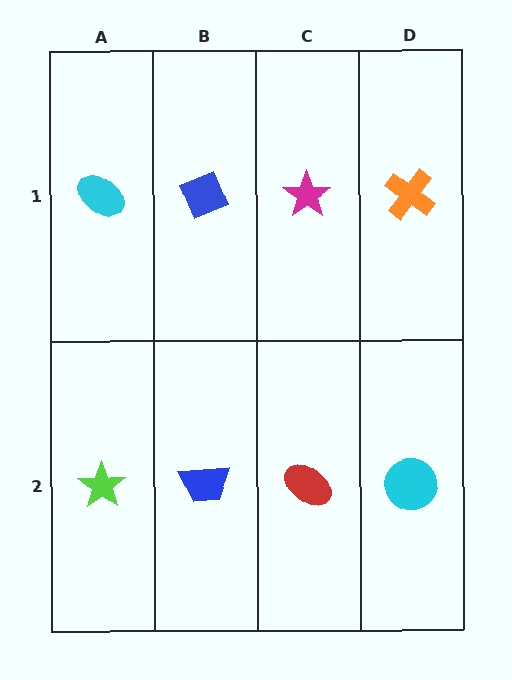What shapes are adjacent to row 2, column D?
An orange cross (row 1, column D), a red ellipse (row 2, column C).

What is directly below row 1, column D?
A cyan circle.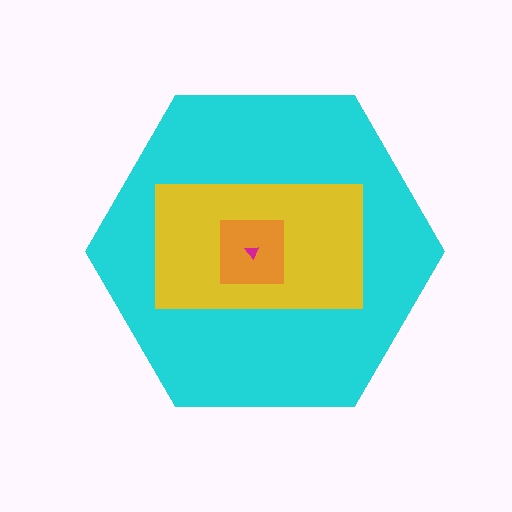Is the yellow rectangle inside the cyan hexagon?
Yes.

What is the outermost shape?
The cyan hexagon.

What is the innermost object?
The magenta triangle.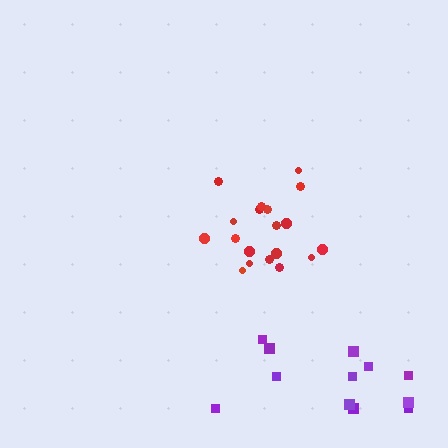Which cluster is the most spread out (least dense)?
Purple.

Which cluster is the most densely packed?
Red.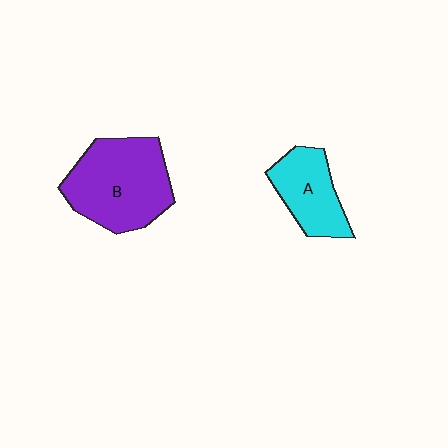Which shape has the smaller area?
Shape A (cyan).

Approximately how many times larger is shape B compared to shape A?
Approximately 1.7 times.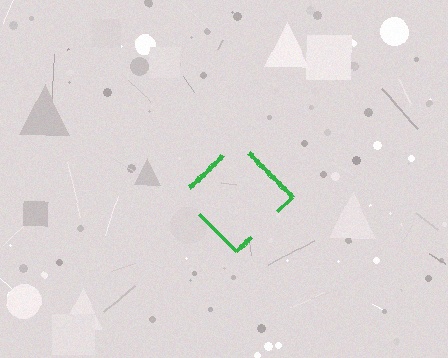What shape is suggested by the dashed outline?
The dashed outline suggests a diamond.